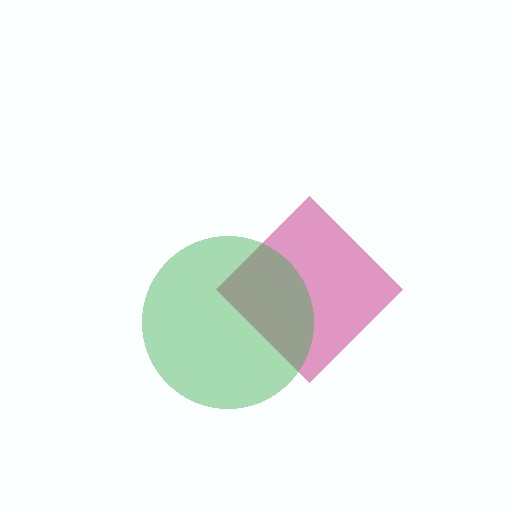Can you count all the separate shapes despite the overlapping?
Yes, there are 2 separate shapes.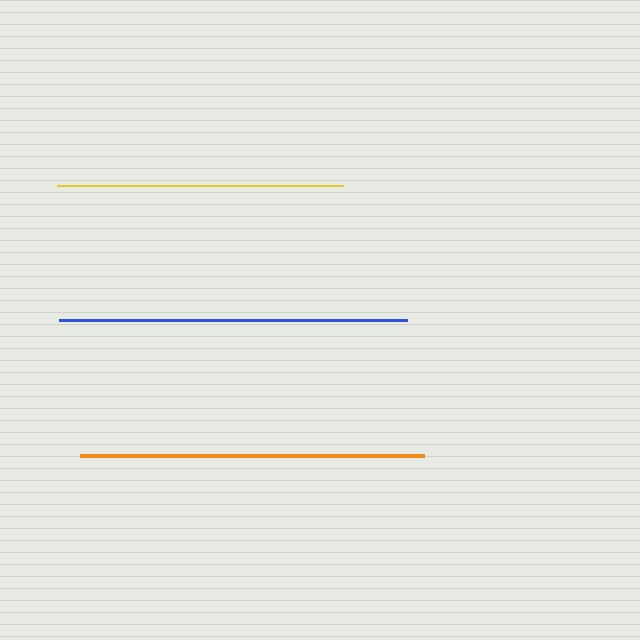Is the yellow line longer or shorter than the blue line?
The blue line is longer than the yellow line.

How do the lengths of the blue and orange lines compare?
The blue and orange lines are approximately the same length.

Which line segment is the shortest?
The yellow line is the shortest at approximately 286 pixels.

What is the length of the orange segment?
The orange segment is approximately 344 pixels long.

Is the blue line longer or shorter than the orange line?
The blue line is longer than the orange line.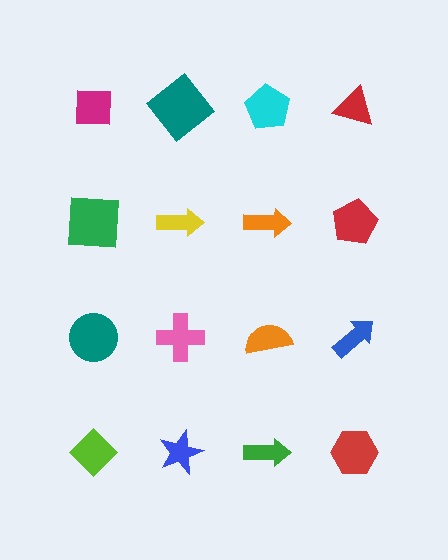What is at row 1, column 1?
A magenta square.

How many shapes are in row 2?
4 shapes.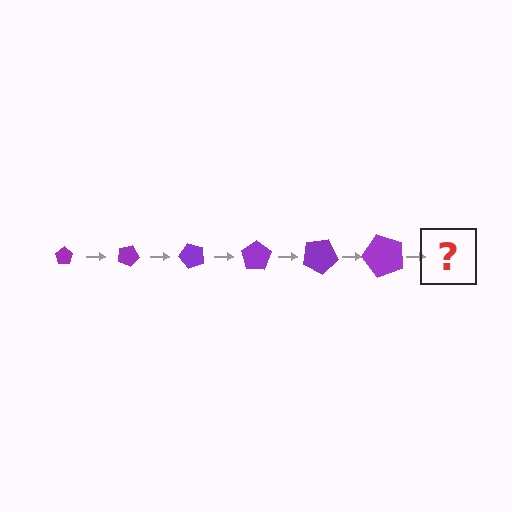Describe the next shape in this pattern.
It should be a pentagon, larger than the previous one and rotated 150 degrees from the start.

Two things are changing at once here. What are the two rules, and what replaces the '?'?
The two rules are that the pentagon grows larger each step and it rotates 25 degrees each step. The '?' should be a pentagon, larger than the previous one and rotated 150 degrees from the start.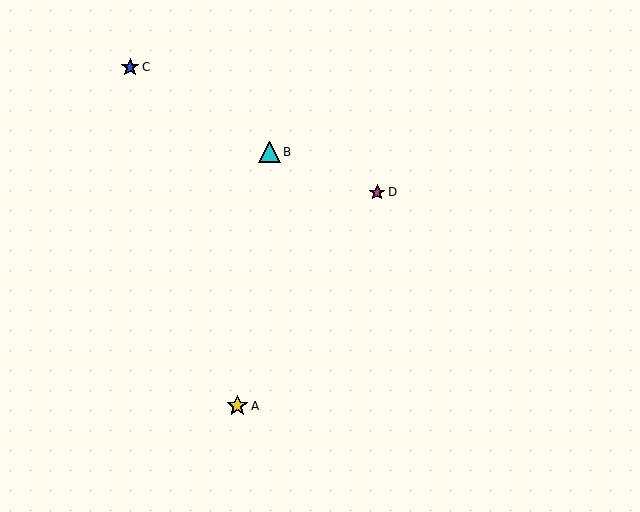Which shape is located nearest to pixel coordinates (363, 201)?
The magenta star (labeled D) at (377, 192) is nearest to that location.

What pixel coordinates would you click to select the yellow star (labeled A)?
Click at (237, 406) to select the yellow star A.